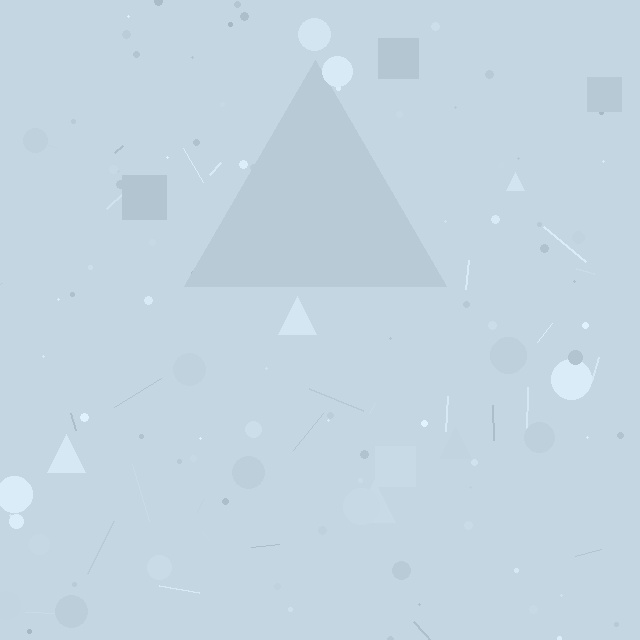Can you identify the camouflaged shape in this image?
The camouflaged shape is a triangle.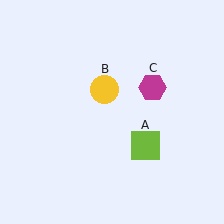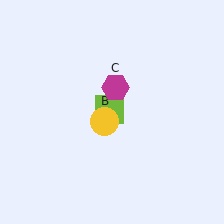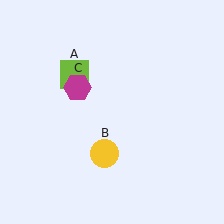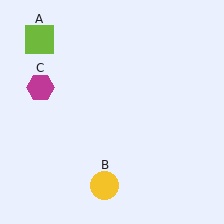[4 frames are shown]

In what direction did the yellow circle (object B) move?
The yellow circle (object B) moved down.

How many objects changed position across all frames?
3 objects changed position: lime square (object A), yellow circle (object B), magenta hexagon (object C).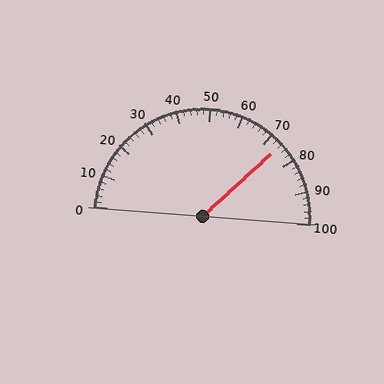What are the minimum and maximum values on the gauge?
The gauge ranges from 0 to 100.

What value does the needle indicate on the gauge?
The needle indicates approximately 74.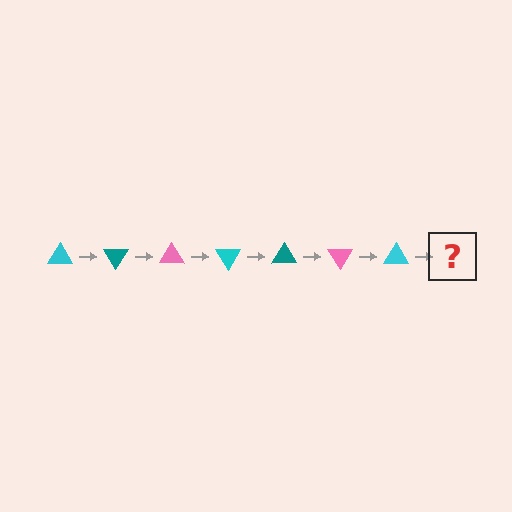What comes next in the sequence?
The next element should be a teal triangle, rotated 420 degrees from the start.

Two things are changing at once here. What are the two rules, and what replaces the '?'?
The two rules are that it rotates 60 degrees each step and the color cycles through cyan, teal, and pink. The '?' should be a teal triangle, rotated 420 degrees from the start.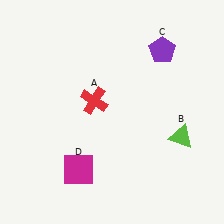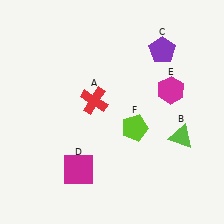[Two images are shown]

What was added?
A magenta hexagon (E), a lime pentagon (F) were added in Image 2.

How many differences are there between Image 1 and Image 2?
There are 2 differences between the two images.